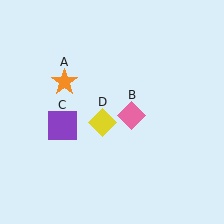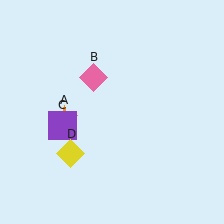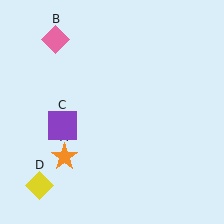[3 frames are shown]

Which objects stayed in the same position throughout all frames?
Purple square (object C) remained stationary.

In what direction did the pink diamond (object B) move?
The pink diamond (object B) moved up and to the left.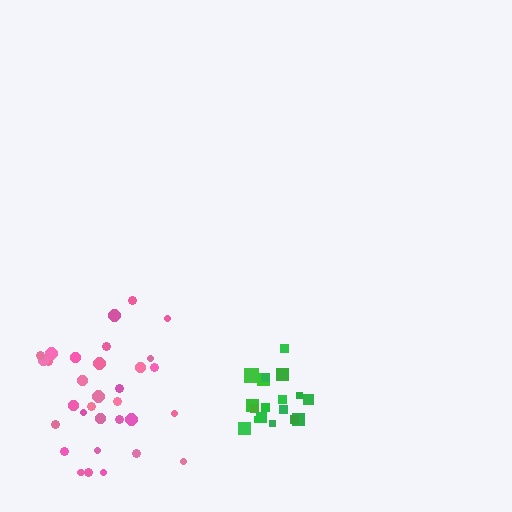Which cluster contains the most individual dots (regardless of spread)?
Pink (33).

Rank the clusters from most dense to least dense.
green, pink.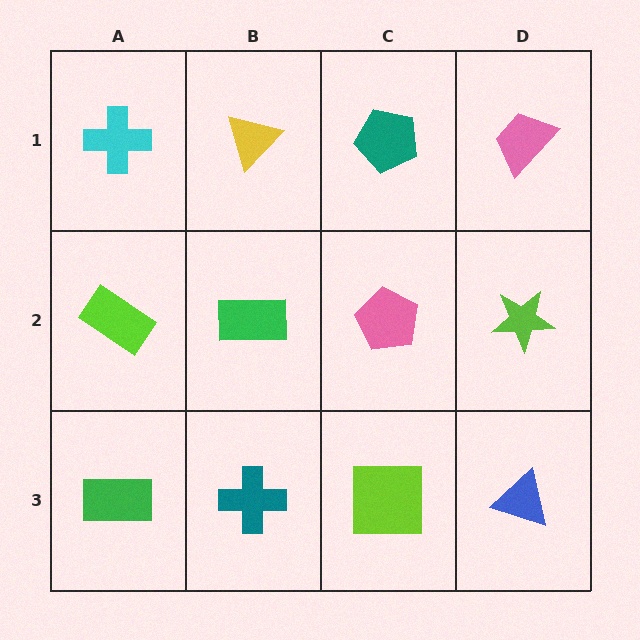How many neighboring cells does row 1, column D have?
2.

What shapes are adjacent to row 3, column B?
A green rectangle (row 2, column B), a green rectangle (row 3, column A), a lime square (row 3, column C).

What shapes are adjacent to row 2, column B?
A yellow triangle (row 1, column B), a teal cross (row 3, column B), a lime rectangle (row 2, column A), a pink pentagon (row 2, column C).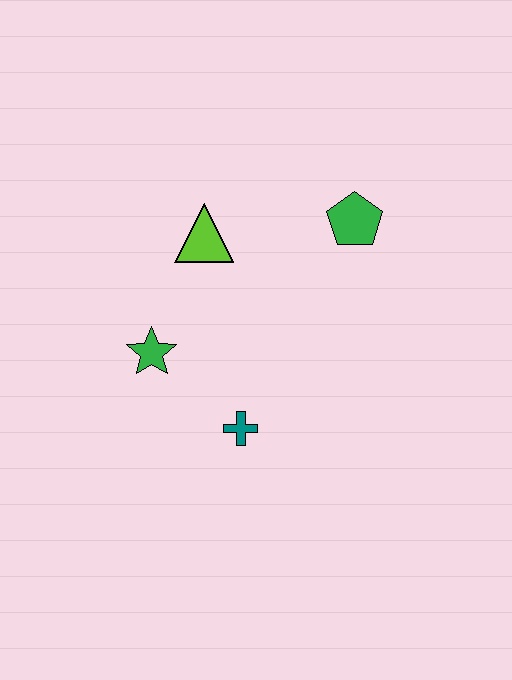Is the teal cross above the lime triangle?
No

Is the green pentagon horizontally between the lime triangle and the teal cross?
No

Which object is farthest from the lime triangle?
The teal cross is farthest from the lime triangle.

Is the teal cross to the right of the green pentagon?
No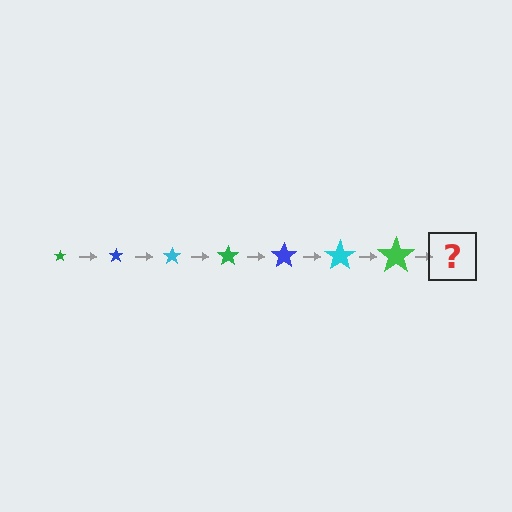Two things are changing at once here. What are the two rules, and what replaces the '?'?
The two rules are that the star grows larger each step and the color cycles through green, blue, and cyan. The '?' should be a blue star, larger than the previous one.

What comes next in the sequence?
The next element should be a blue star, larger than the previous one.